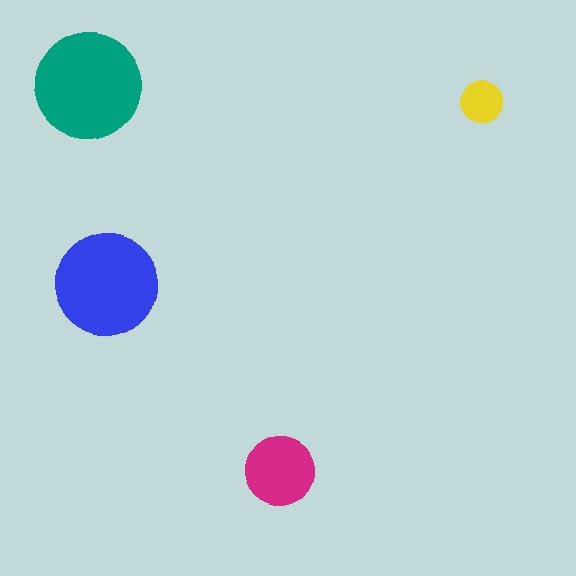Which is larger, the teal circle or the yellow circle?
The teal one.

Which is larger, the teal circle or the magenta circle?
The teal one.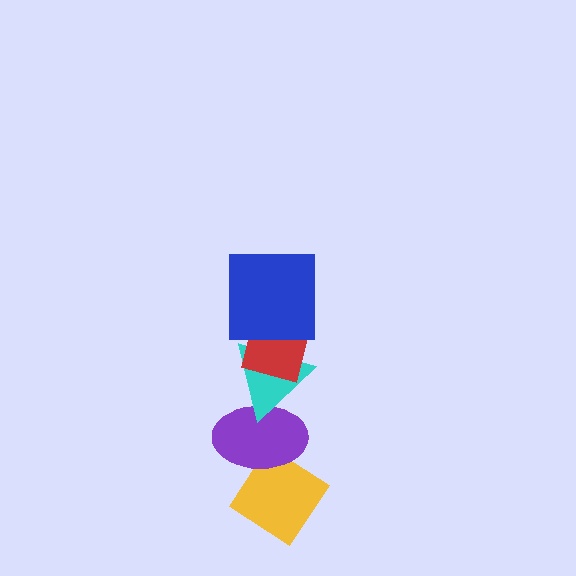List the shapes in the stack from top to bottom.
From top to bottom: the blue square, the red square, the cyan triangle, the purple ellipse, the yellow diamond.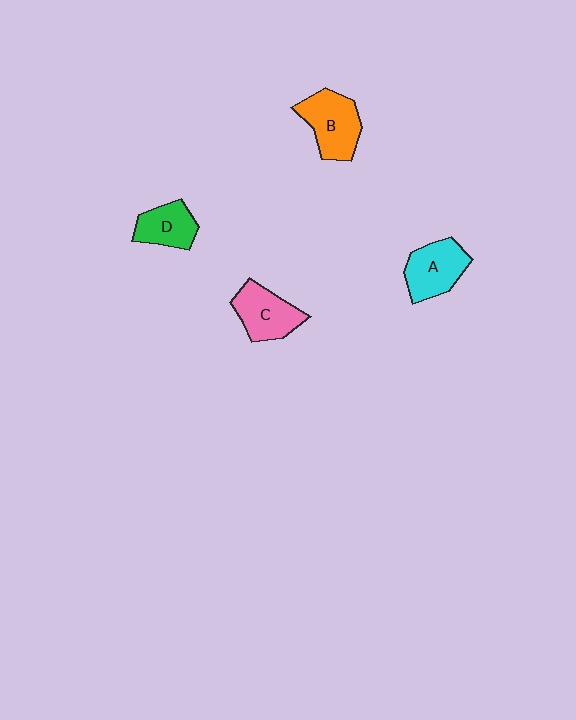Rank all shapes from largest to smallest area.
From largest to smallest: B (orange), A (cyan), C (pink), D (green).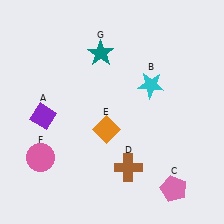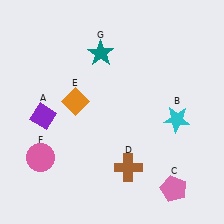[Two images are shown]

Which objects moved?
The objects that moved are: the cyan star (B), the orange diamond (E).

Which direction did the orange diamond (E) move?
The orange diamond (E) moved left.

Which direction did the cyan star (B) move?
The cyan star (B) moved down.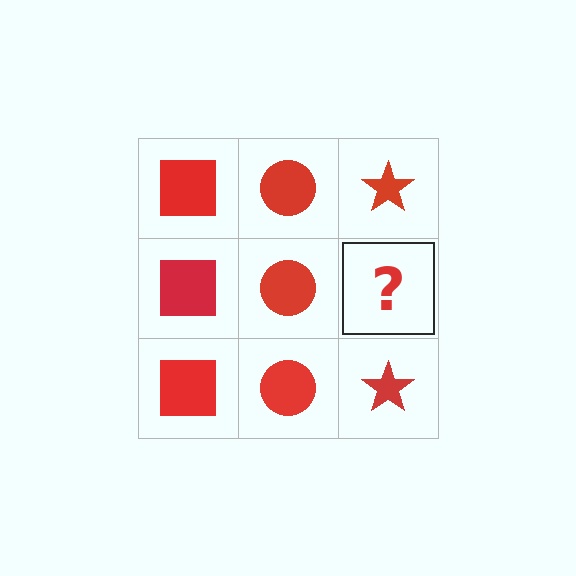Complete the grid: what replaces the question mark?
The question mark should be replaced with a red star.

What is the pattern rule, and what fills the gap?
The rule is that each column has a consistent shape. The gap should be filled with a red star.